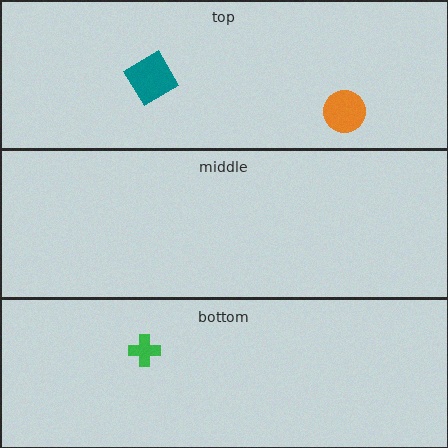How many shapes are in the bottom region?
1.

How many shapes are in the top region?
2.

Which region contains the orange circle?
The top region.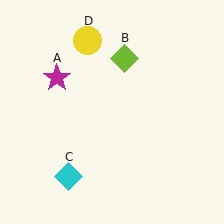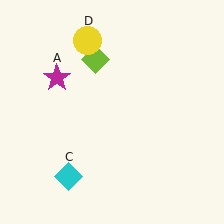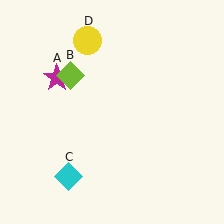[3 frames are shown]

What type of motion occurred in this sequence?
The lime diamond (object B) rotated counterclockwise around the center of the scene.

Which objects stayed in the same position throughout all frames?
Magenta star (object A) and cyan diamond (object C) and yellow circle (object D) remained stationary.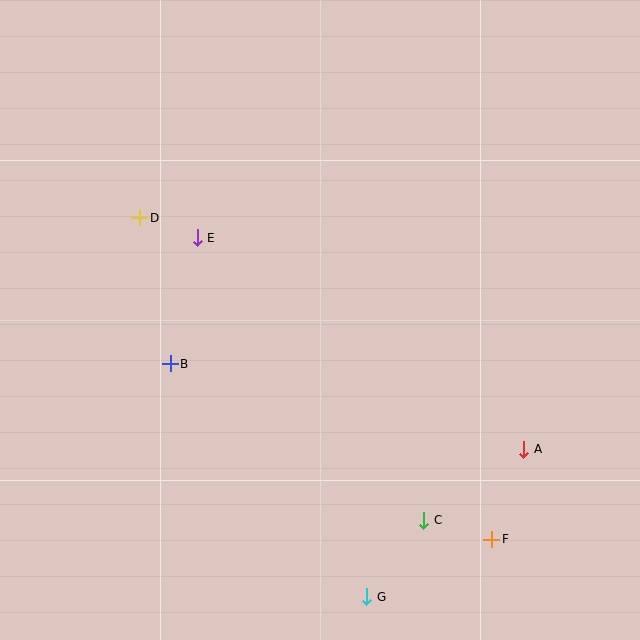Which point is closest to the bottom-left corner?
Point B is closest to the bottom-left corner.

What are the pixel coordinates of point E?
Point E is at (197, 238).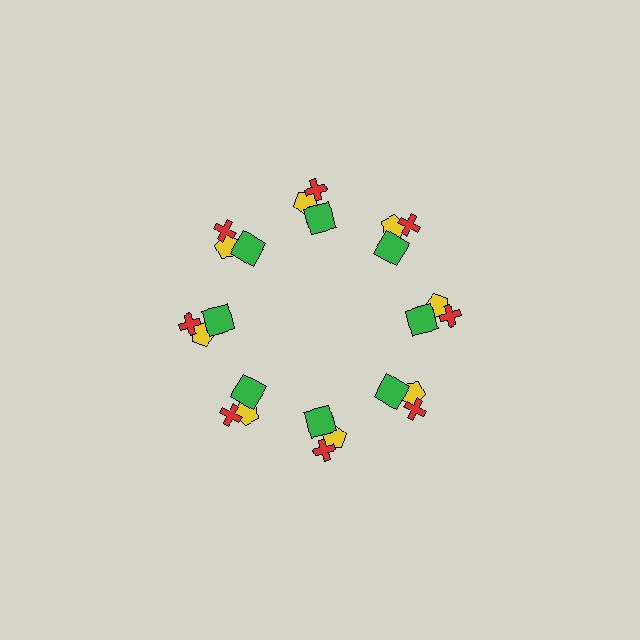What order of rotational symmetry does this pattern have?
This pattern has 8-fold rotational symmetry.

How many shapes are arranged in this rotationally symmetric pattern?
There are 24 shapes, arranged in 8 groups of 3.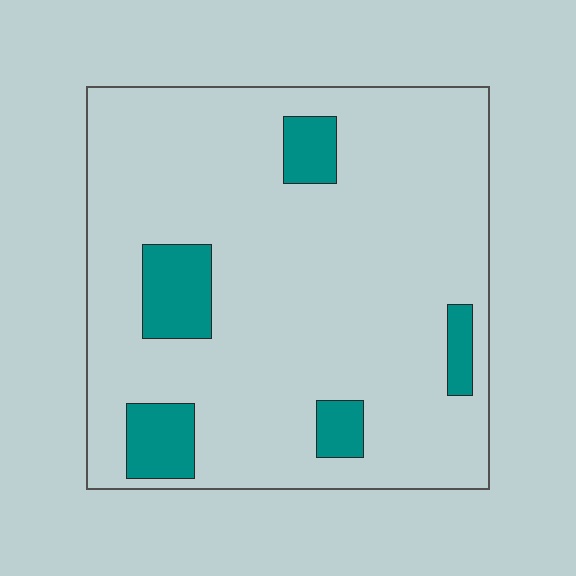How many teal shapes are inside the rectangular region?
5.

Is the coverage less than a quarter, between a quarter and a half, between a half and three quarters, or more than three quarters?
Less than a quarter.